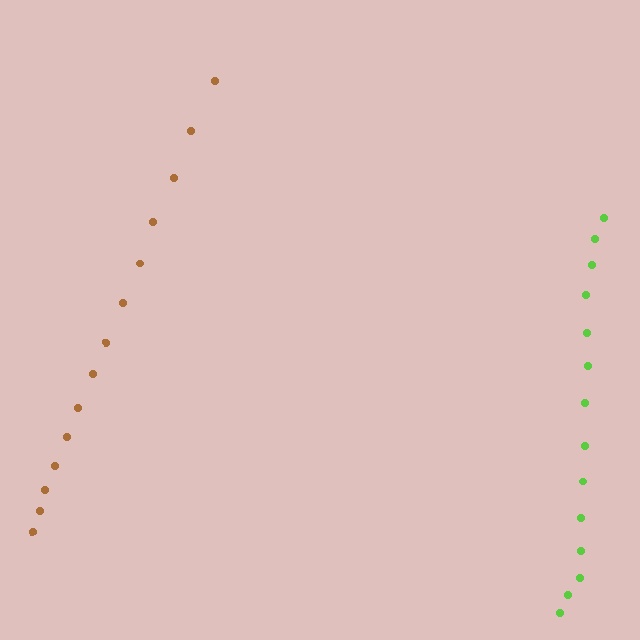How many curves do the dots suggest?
There are 2 distinct paths.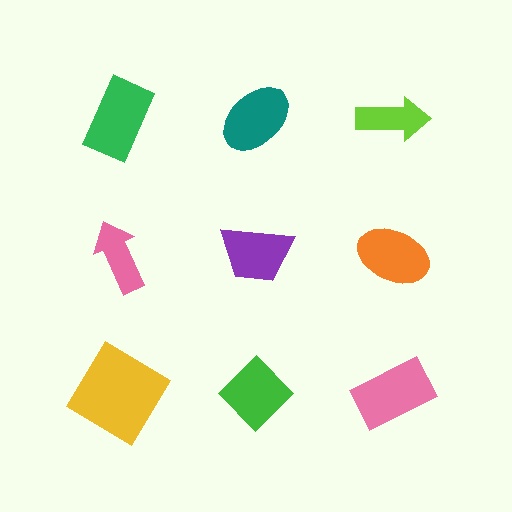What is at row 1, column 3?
A lime arrow.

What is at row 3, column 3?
A pink rectangle.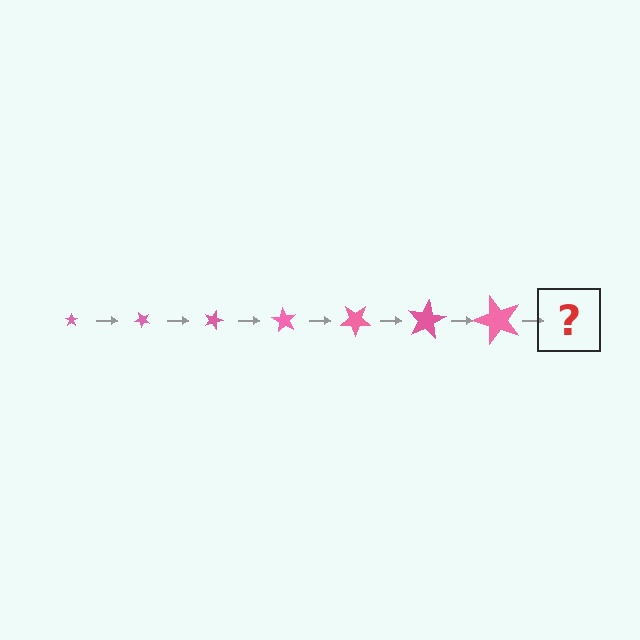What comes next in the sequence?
The next element should be a star, larger than the previous one and rotated 315 degrees from the start.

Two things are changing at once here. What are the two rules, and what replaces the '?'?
The two rules are that the star grows larger each step and it rotates 45 degrees each step. The '?' should be a star, larger than the previous one and rotated 315 degrees from the start.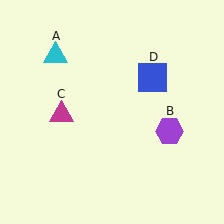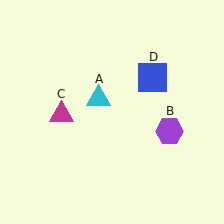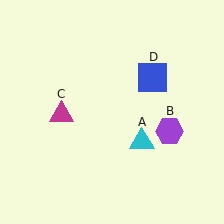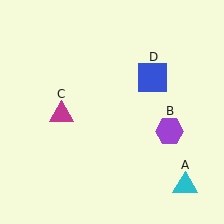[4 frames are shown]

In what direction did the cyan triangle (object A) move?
The cyan triangle (object A) moved down and to the right.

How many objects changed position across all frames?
1 object changed position: cyan triangle (object A).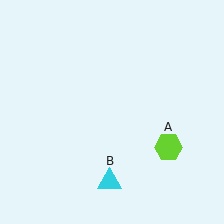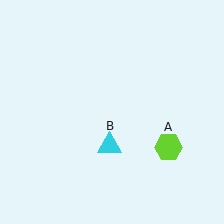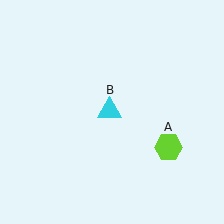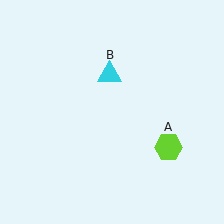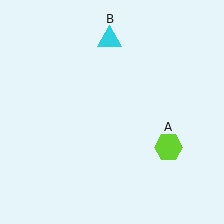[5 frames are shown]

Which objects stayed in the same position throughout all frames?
Lime hexagon (object A) remained stationary.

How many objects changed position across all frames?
1 object changed position: cyan triangle (object B).